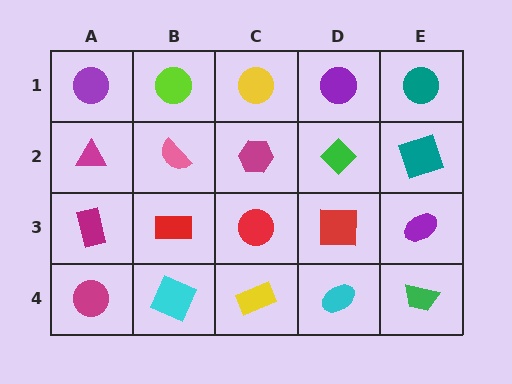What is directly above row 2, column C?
A yellow circle.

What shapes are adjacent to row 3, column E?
A teal square (row 2, column E), a green trapezoid (row 4, column E), a red square (row 3, column D).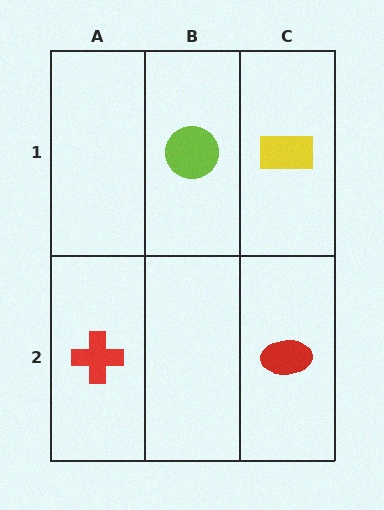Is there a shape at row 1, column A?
No, that cell is empty.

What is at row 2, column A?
A red cross.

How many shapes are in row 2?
2 shapes.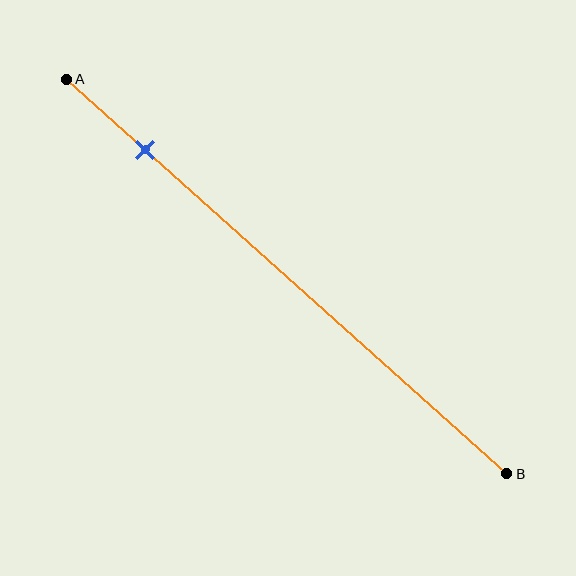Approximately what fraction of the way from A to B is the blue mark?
The blue mark is approximately 20% of the way from A to B.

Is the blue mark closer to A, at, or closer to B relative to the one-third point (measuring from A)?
The blue mark is closer to point A than the one-third point of segment AB.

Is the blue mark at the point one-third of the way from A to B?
No, the mark is at about 20% from A, not at the 33% one-third point.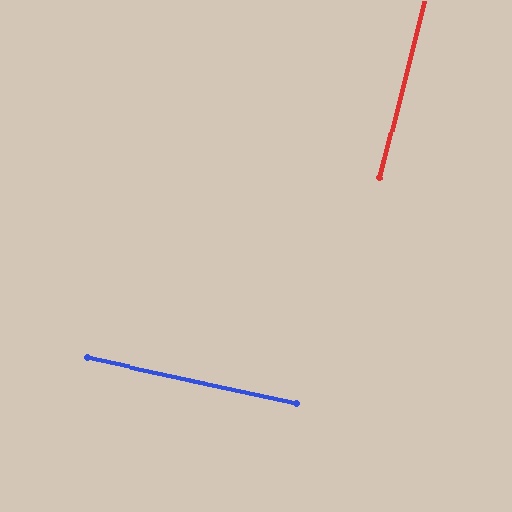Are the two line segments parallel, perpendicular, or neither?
Perpendicular — they meet at approximately 88°.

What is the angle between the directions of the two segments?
Approximately 88 degrees.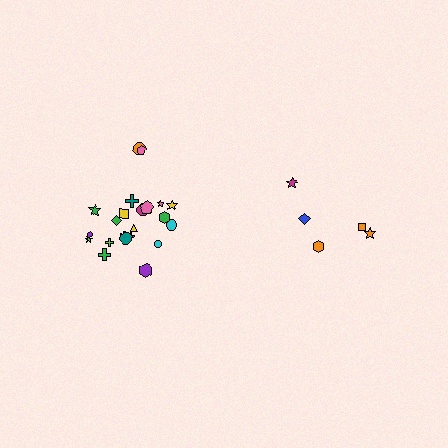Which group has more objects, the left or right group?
The left group.